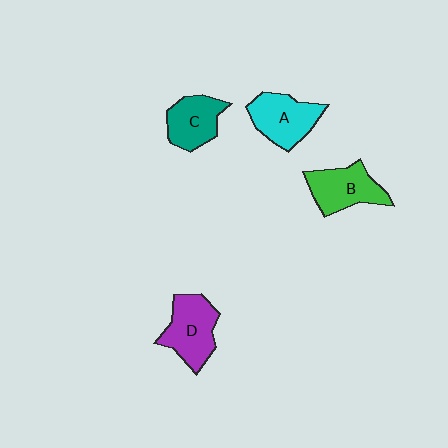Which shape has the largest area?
Shape D (purple).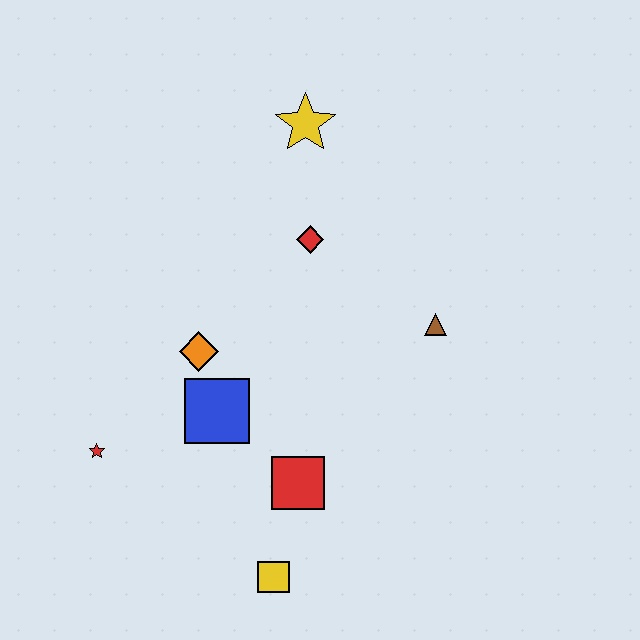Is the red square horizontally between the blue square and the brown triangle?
Yes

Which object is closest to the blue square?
The orange diamond is closest to the blue square.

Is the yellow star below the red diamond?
No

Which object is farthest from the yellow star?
The yellow square is farthest from the yellow star.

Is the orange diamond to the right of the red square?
No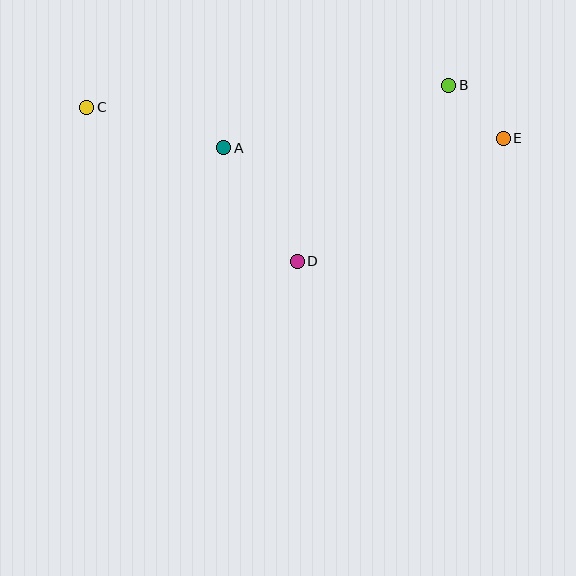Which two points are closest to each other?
Points B and E are closest to each other.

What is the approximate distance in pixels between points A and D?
The distance between A and D is approximately 135 pixels.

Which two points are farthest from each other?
Points C and E are farthest from each other.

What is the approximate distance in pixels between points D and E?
The distance between D and E is approximately 240 pixels.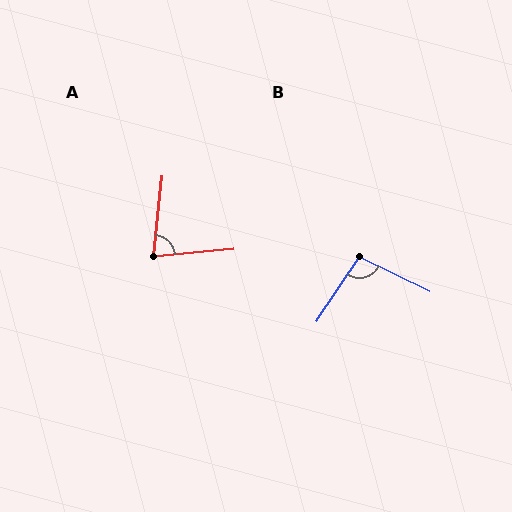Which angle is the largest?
B, at approximately 98 degrees.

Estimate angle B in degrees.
Approximately 98 degrees.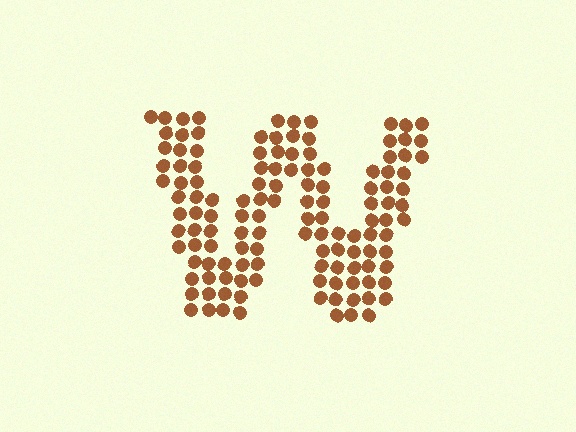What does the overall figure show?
The overall figure shows the letter W.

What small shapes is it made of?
It is made of small circles.